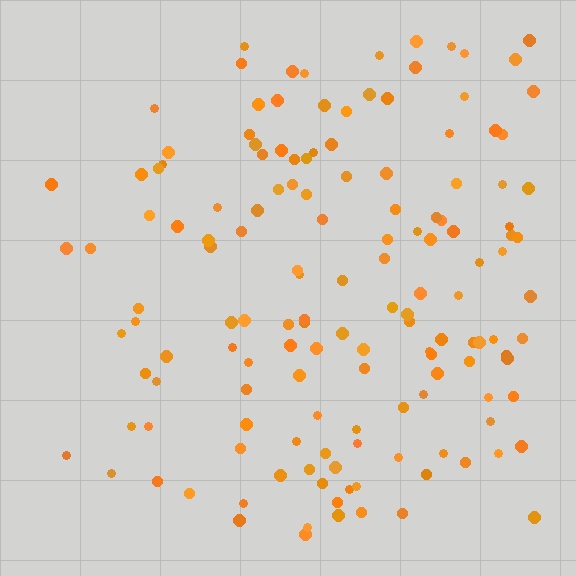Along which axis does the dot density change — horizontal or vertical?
Horizontal.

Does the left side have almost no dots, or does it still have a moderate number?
Still a moderate number, just noticeably fewer than the right.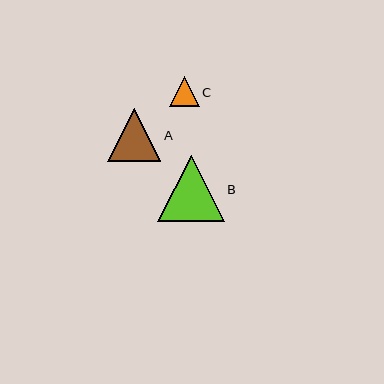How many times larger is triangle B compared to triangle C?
Triangle B is approximately 2.3 times the size of triangle C.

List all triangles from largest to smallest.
From largest to smallest: B, A, C.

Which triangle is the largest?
Triangle B is the largest with a size of approximately 67 pixels.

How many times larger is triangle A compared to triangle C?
Triangle A is approximately 1.8 times the size of triangle C.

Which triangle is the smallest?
Triangle C is the smallest with a size of approximately 30 pixels.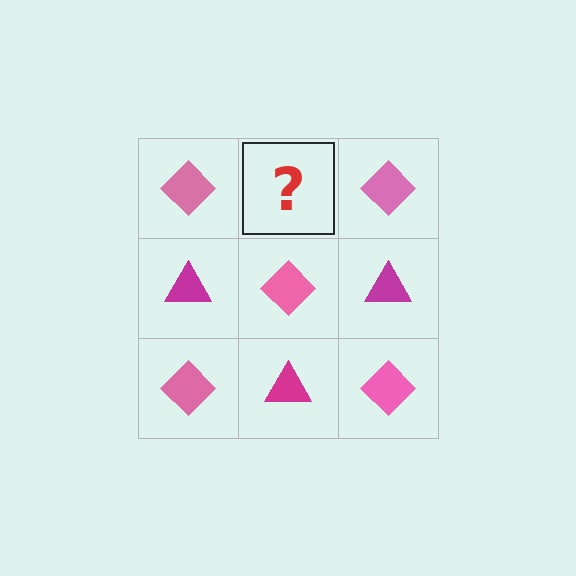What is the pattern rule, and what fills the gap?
The rule is that it alternates pink diamond and magenta triangle in a checkerboard pattern. The gap should be filled with a magenta triangle.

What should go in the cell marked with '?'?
The missing cell should contain a magenta triangle.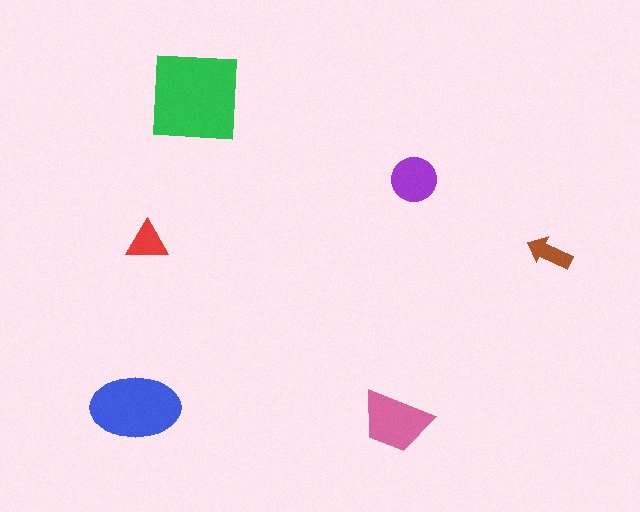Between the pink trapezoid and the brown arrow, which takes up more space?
The pink trapezoid.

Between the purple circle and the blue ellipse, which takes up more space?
The blue ellipse.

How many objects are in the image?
There are 6 objects in the image.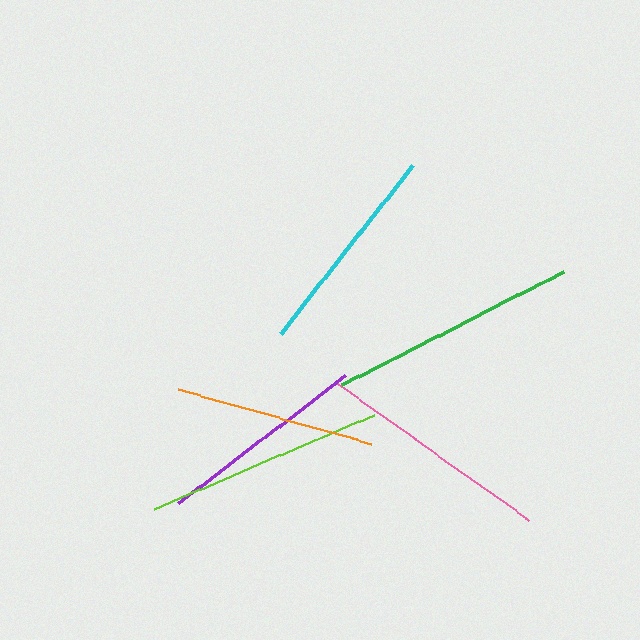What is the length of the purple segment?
The purple segment is approximately 211 pixels long.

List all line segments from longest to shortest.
From longest to shortest: green, lime, pink, cyan, purple, orange.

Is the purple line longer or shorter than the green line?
The green line is longer than the purple line.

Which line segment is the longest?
The green line is the longest at approximately 249 pixels.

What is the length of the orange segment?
The orange segment is approximately 202 pixels long.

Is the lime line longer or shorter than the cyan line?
The lime line is longer than the cyan line.